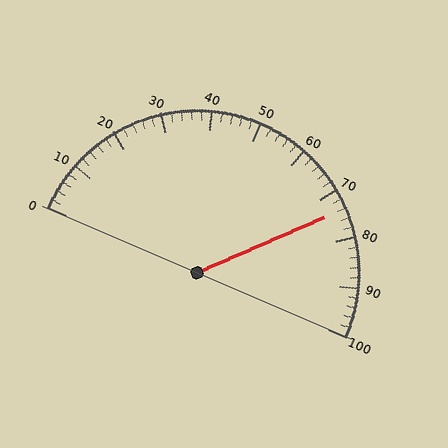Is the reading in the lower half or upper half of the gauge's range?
The reading is in the upper half of the range (0 to 100).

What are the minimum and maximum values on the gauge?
The gauge ranges from 0 to 100.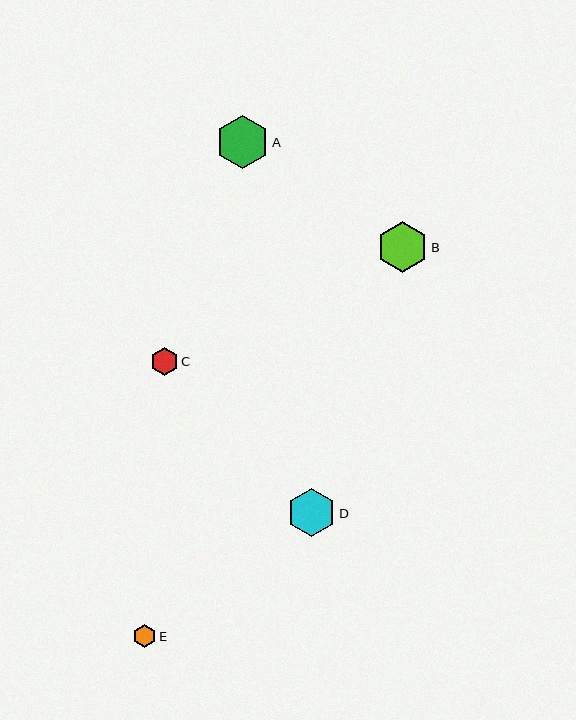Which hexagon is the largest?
Hexagon A is the largest with a size of approximately 53 pixels.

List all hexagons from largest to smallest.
From largest to smallest: A, B, D, C, E.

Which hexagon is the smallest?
Hexagon E is the smallest with a size of approximately 23 pixels.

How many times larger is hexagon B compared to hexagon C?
Hexagon B is approximately 1.8 times the size of hexagon C.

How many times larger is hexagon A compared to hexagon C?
Hexagon A is approximately 1.9 times the size of hexagon C.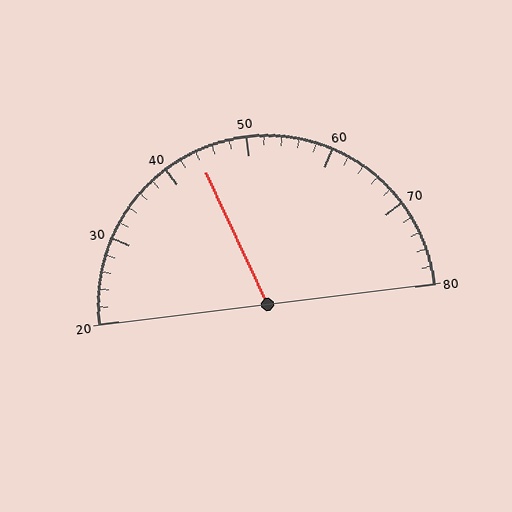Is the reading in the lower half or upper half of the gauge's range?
The reading is in the lower half of the range (20 to 80).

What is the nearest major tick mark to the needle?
The nearest major tick mark is 40.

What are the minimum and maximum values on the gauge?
The gauge ranges from 20 to 80.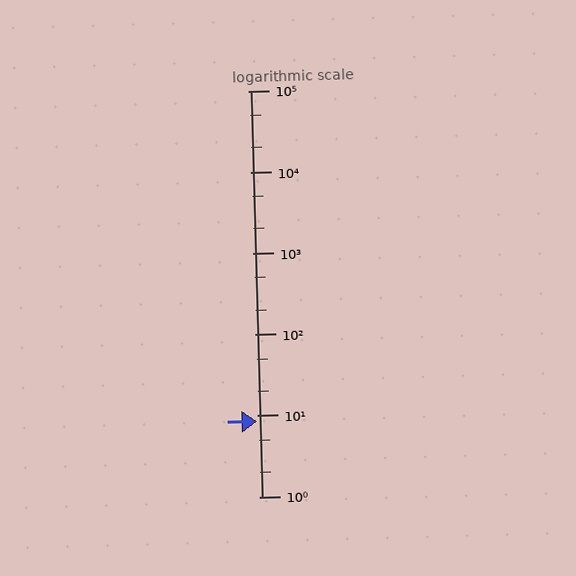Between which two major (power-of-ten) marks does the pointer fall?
The pointer is between 1 and 10.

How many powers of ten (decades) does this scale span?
The scale spans 5 decades, from 1 to 100000.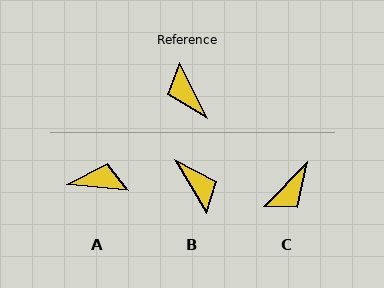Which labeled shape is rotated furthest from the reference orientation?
B, about 176 degrees away.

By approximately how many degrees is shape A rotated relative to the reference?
Approximately 122 degrees clockwise.